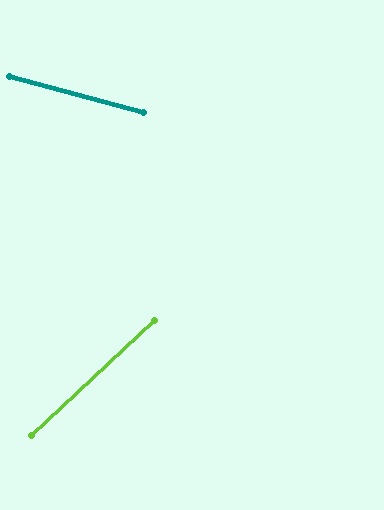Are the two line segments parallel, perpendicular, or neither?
Neither parallel nor perpendicular — they differ by about 58°.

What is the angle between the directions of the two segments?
Approximately 58 degrees.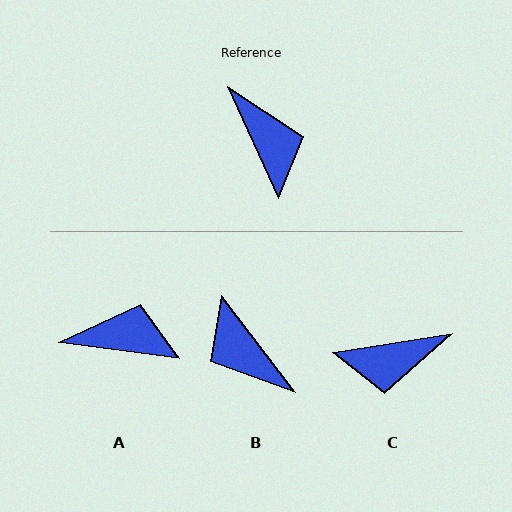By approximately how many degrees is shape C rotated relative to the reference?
Approximately 105 degrees clockwise.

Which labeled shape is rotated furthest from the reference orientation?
B, about 167 degrees away.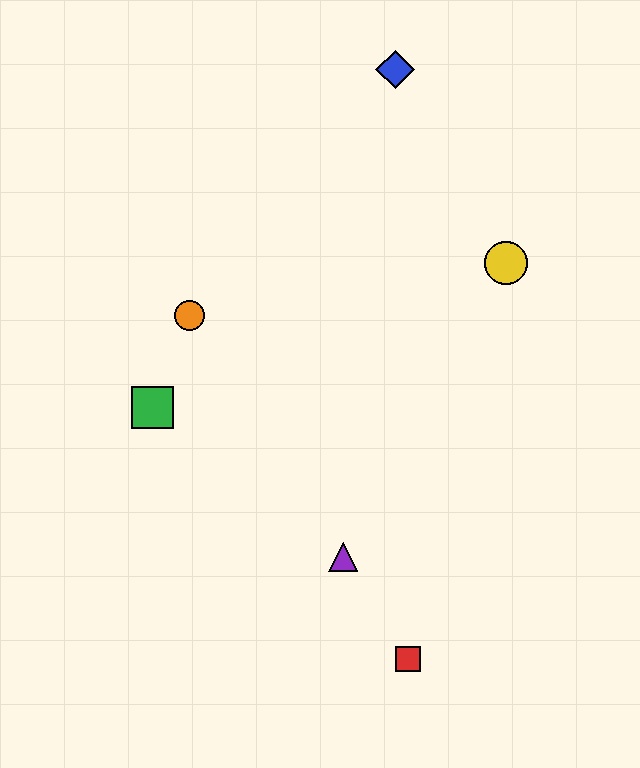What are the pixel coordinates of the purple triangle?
The purple triangle is at (343, 557).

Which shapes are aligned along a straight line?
The red square, the purple triangle, the orange circle are aligned along a straight line.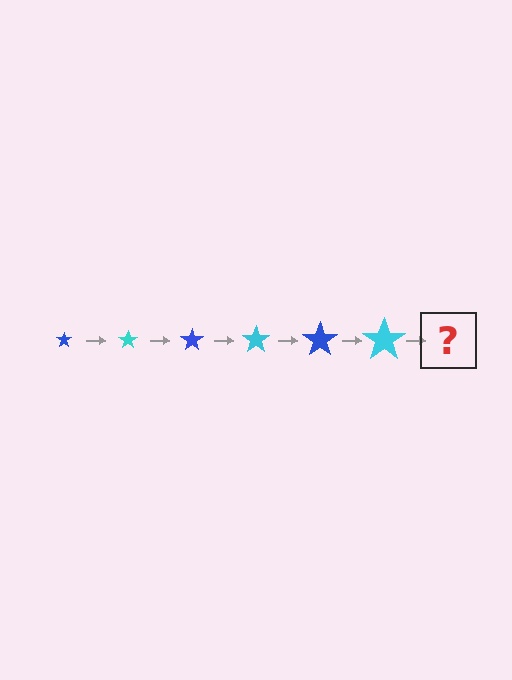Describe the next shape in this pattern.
It should be a blue star, larger than the previous one.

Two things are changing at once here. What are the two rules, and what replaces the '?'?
The two rules are that the star grows larger each step and the color cycles through blue and cyan. The '?' should be a blue star, larger than the previous one.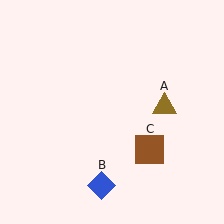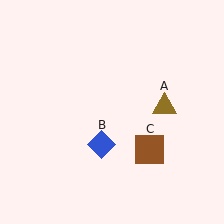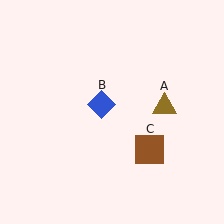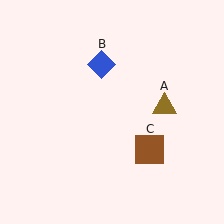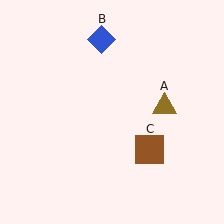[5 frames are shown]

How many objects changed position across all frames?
1 object changed position: blue diamond (object B).